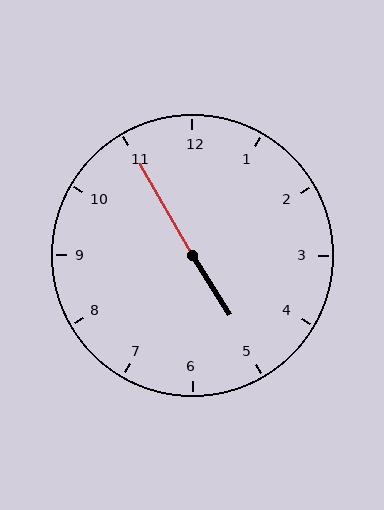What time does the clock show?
4:55.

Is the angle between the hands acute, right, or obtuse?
It is obtuse.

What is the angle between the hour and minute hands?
Approximately 178 degrees.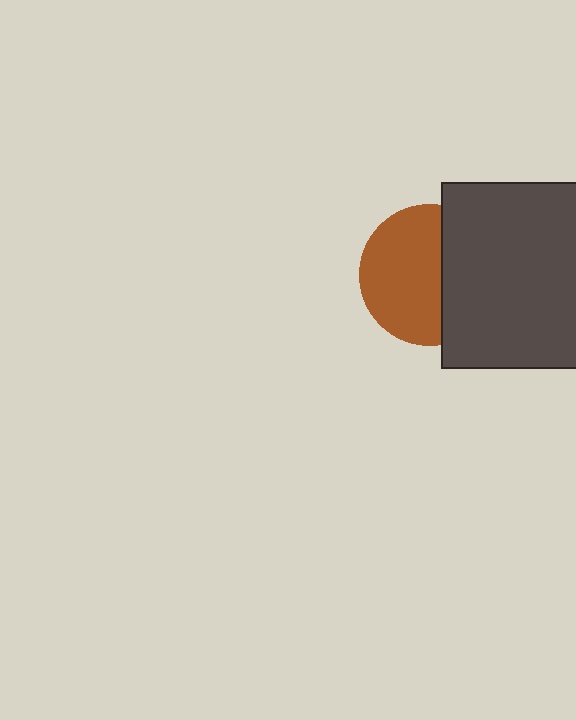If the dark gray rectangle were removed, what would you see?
You would see the complete brown circle.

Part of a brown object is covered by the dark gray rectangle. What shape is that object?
It is a circle.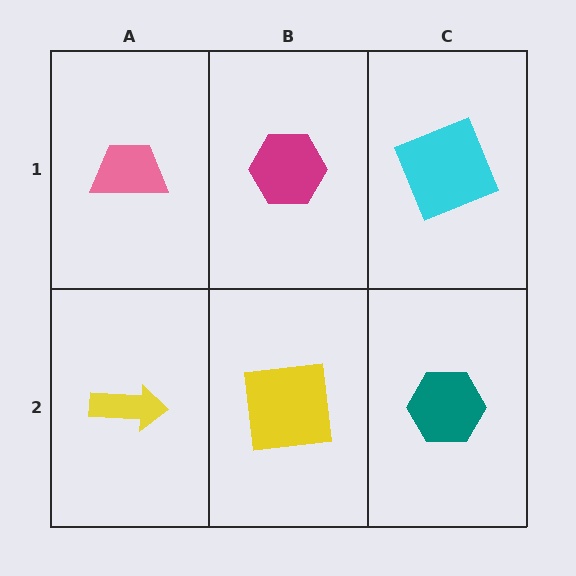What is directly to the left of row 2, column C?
A yellow square.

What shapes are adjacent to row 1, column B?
A yellow square (row 2, column B), a pink trapezoid (row 1, column A), a cyan square (row 1, column C).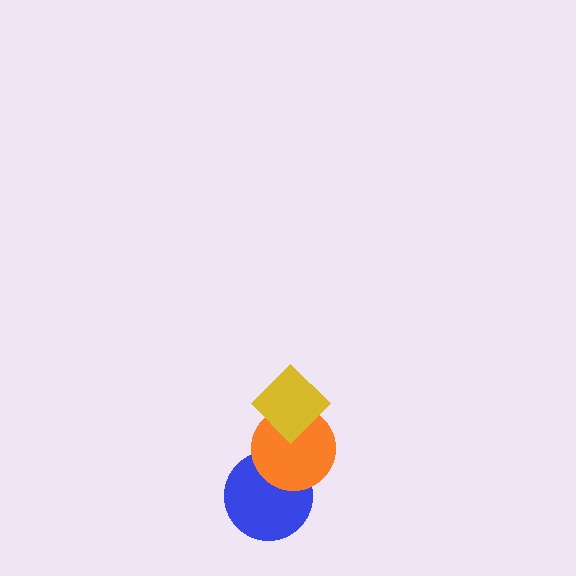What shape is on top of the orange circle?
The yellow diamond is on top of the orange circle.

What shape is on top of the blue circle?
The orange circle is on top of the blue circle.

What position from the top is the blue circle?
The blue circle is 3rd from the top.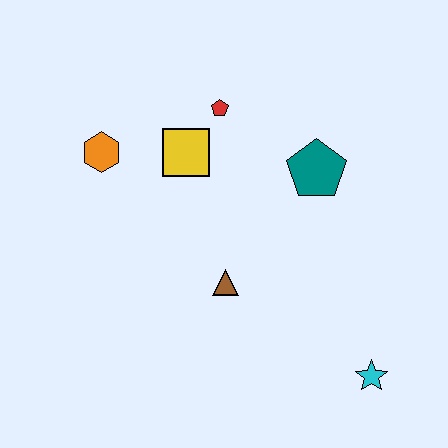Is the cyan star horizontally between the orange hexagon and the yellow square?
No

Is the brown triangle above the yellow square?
No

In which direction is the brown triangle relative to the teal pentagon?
The brown triangle is below the teal pentagon.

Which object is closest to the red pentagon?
The yellow square is closest to the red pentagon.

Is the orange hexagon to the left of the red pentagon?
Yes